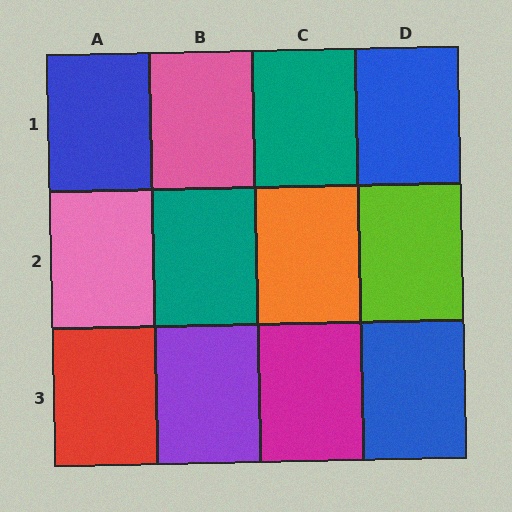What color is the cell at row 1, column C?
Teal.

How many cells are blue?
3 cells are blue.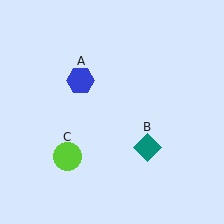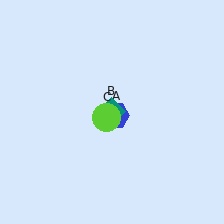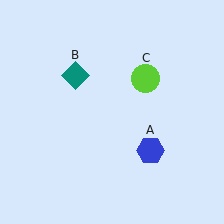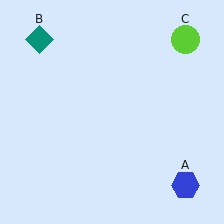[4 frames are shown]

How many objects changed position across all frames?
3 objects changed position: blue hexagon (object A), teal diamond (object B), lime circle (object C).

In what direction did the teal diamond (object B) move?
The teal diamond (object B) moved up and to the left.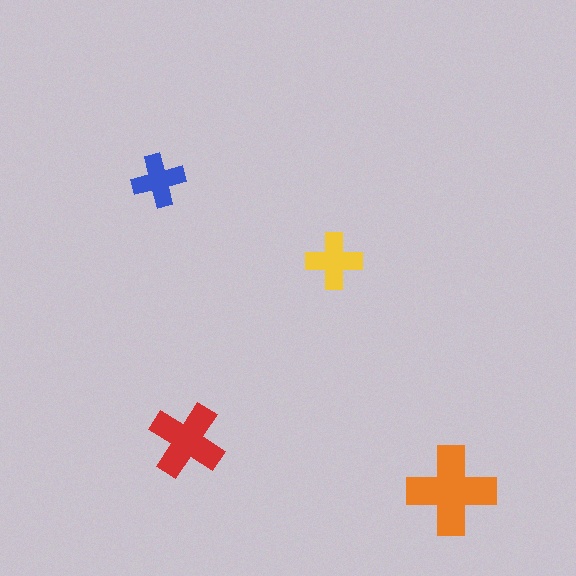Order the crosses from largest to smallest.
the orange one, the red one, the yellow one, the blue one.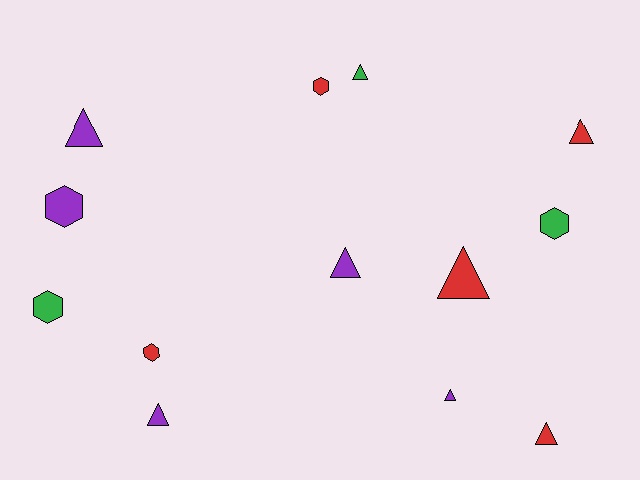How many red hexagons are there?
There are 2 red hexagons.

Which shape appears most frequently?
Triangle, with 8 objects.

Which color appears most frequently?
Red, with 5 objects.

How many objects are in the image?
There are 13 objects.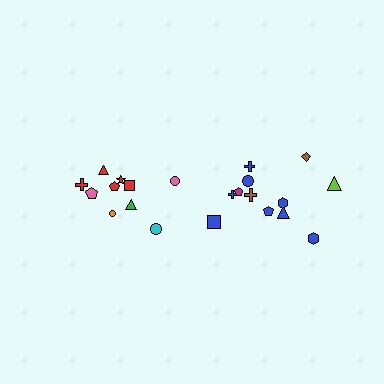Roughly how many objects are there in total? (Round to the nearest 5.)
Roughly 20 objects in total.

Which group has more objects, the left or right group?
The right group.